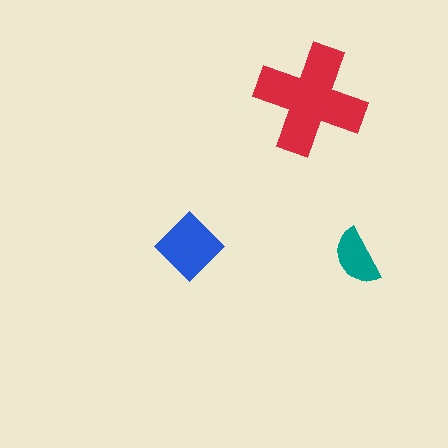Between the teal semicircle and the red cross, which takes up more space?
The red cross.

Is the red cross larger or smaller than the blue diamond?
Larger.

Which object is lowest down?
The teal semicircle is bottommost.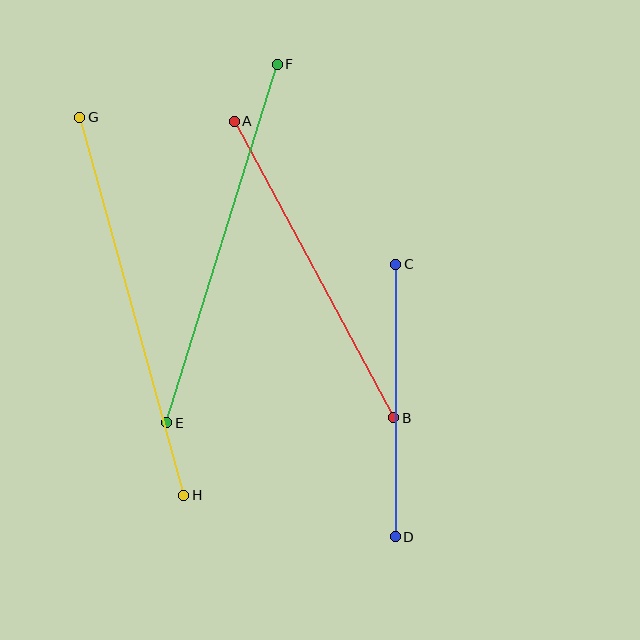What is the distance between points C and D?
The distance is approximately 272 pixels.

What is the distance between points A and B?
The distance is approximately 336 pixels.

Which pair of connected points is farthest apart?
Points G and H are farthest apart.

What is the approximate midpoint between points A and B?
The midpoint is at approximately (314, 270) pixels.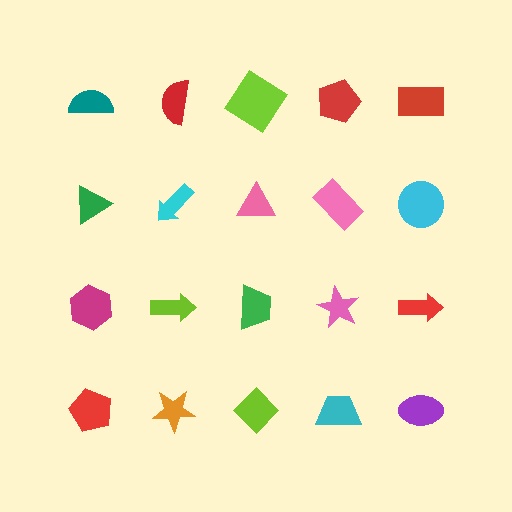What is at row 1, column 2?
A red semicircle.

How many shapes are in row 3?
5 shapes.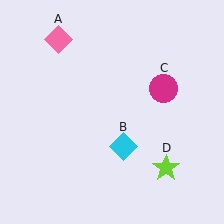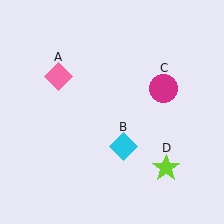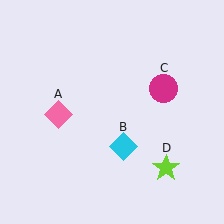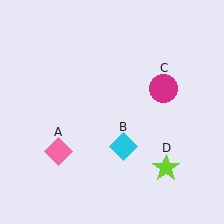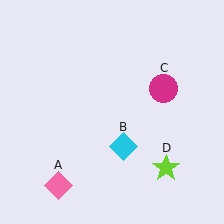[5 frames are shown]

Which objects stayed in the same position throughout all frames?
Cyan diamond (object B) and magenta circle (object C) and lime star (object D) remained stationary.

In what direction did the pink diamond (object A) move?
The pink diamond (object A) moved down.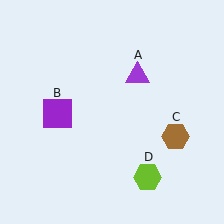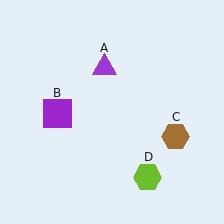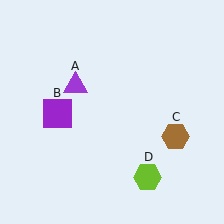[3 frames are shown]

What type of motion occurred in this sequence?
The purple triangle (object A) rotated counterclockwise around the center of the scene.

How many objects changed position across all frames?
1 object changed position: purple triangle (object A).